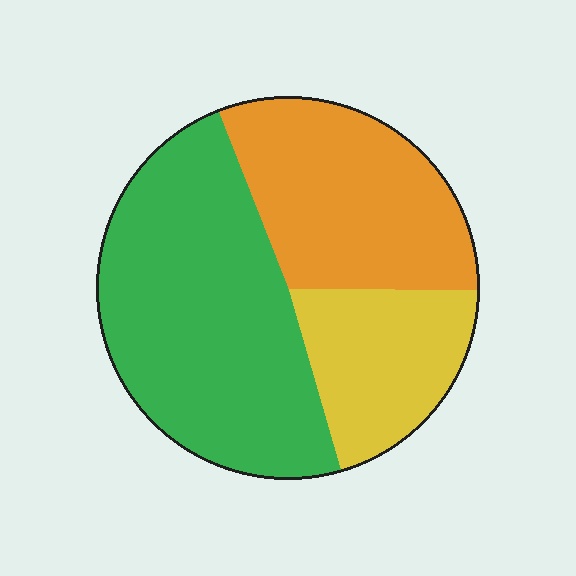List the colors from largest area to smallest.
From largest to smallest: green, orange, yellow.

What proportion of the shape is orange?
Orange takes up about one third (1/3) of the shape.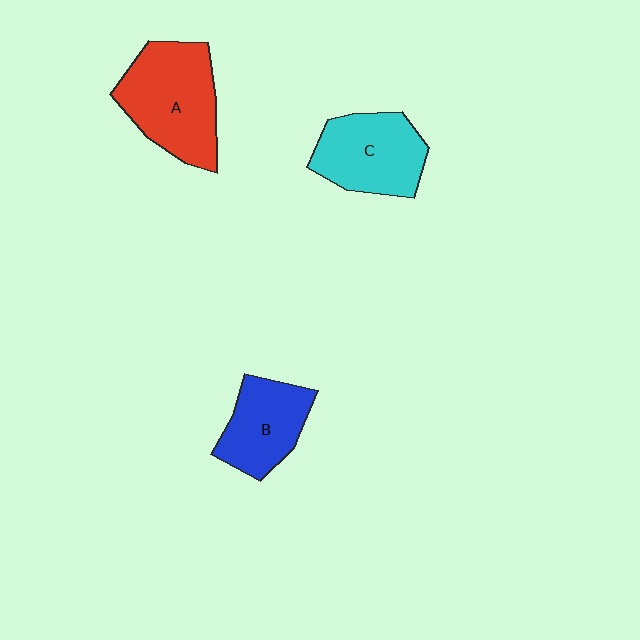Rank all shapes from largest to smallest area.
From largest to smallest: A (red), C (cyan), B (blue).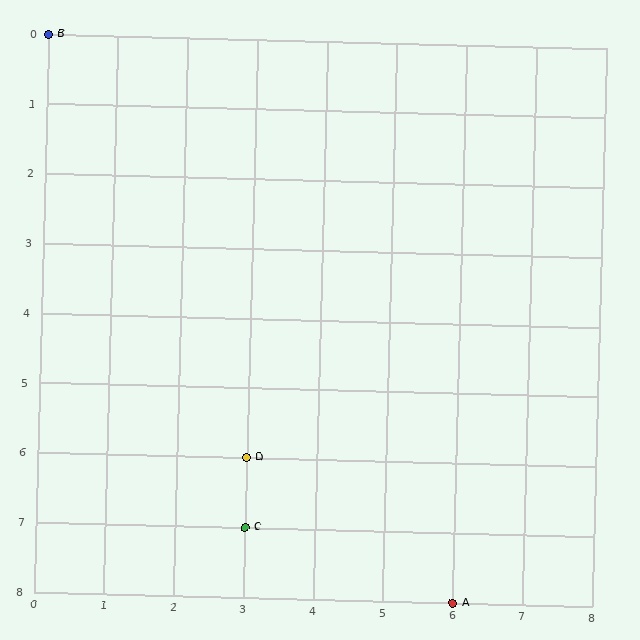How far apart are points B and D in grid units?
Points B and D are 3 columns and 6 rows apart (about 6.7 grid units diagonally).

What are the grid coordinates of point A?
Point A is at grid coordinates (6, 8).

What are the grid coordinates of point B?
Point B is at grid coordinates (0, 0).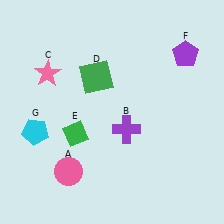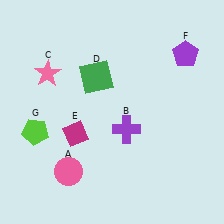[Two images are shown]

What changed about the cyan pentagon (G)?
In Image 1, G is cyan. In Image 2, it changed to lime.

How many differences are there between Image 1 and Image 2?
There are 2 differences between the two images.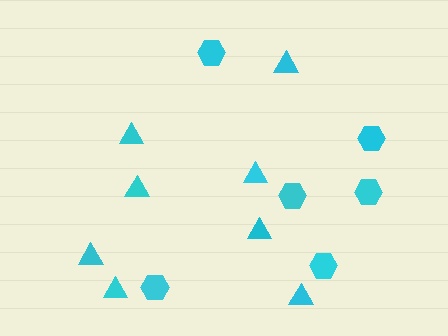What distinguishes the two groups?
There are 2 groups: one group of hexagons (6) and one group of triangles (8).